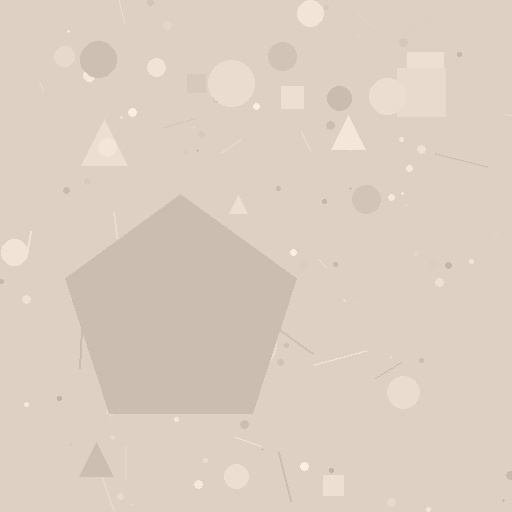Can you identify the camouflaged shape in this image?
The camouflaged shape is a pentagon.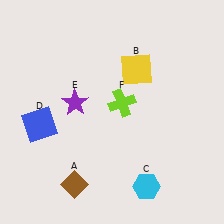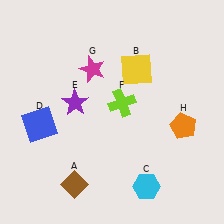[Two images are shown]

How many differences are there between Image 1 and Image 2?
There are 2 differences between the two images.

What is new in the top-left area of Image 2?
A magenta star (G) was added in the top-left area of Image 2.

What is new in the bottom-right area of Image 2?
An orange pentagon (H) was added in the bottom-right area of Image 2.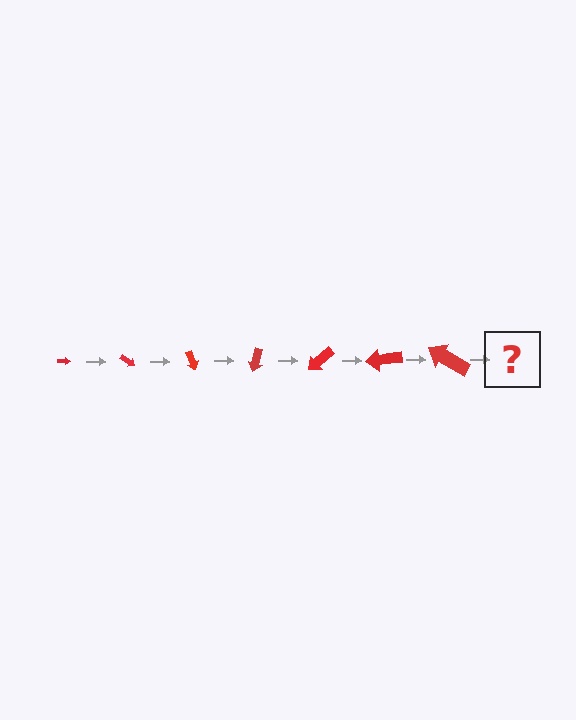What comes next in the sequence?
The next element should be an arrow, larger than the previous one and rotated 245 degrees from the start.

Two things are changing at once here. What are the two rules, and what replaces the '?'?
The two rules are that the arrow grows larger each step and it rotates 35 degrees each step. The '?' should be an arrow, larger than the previous one and rotated 245 degrees from the start.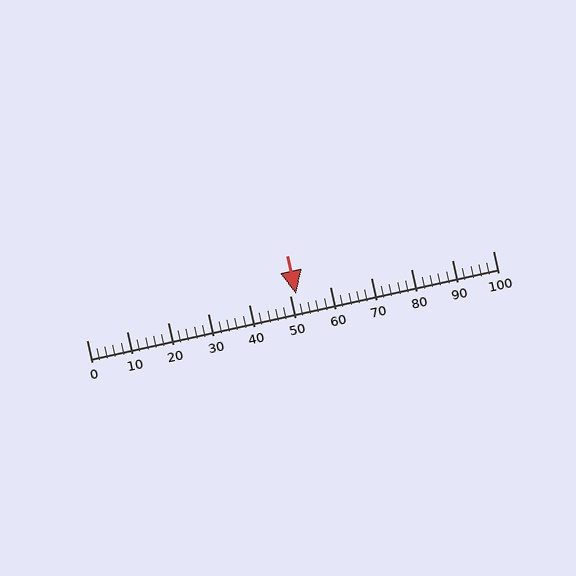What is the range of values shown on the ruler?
The ruler shows values from 0 to 100.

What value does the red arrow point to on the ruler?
The red arrow points to approximately 52.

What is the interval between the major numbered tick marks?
The major tick marks are spaced 10 units apart.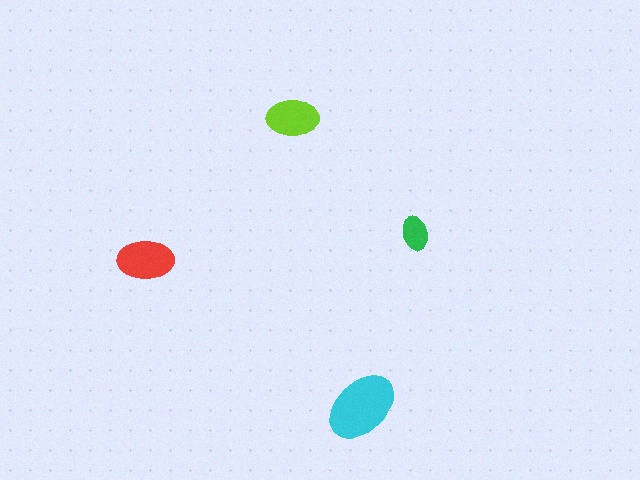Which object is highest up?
The lime ellipse is topmost.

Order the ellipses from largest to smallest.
the cyan one, the red one, the lime one, the green one.